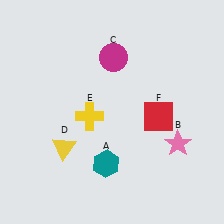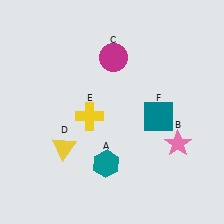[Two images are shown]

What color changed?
The square (F) changed from red in Image 1 to teal in Image 2.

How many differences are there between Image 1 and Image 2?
There is 1 difference between the two images.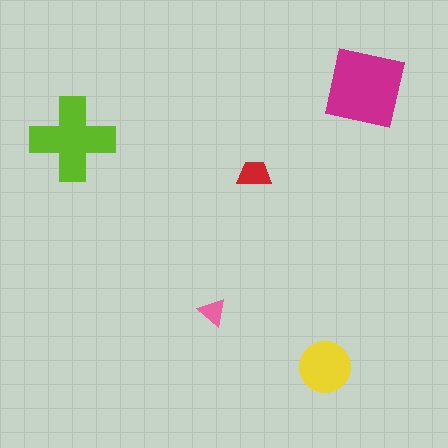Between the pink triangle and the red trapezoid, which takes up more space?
The red trapezoid.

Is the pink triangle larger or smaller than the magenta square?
Smaller.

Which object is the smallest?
The pink triangle.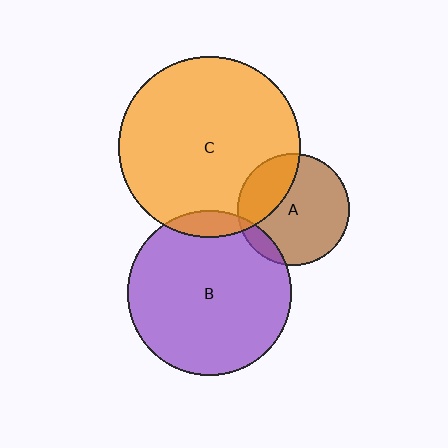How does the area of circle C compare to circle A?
Approximately 2.6 times.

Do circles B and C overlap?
Yes.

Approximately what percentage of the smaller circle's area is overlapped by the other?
Approximately 10%.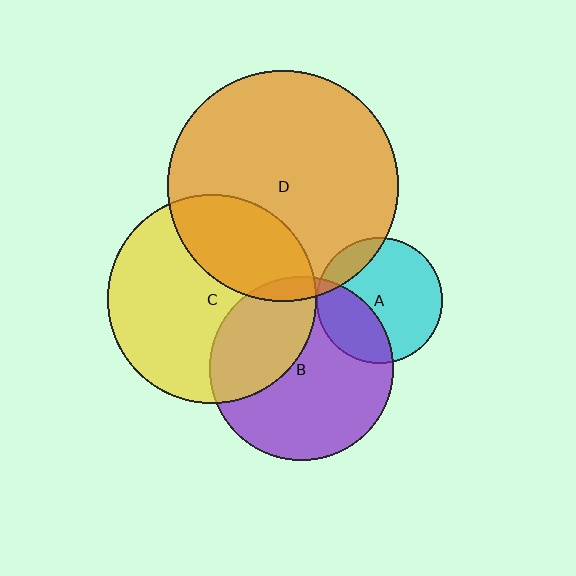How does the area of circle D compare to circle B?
Approximately 1.6 times.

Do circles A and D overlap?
Yes.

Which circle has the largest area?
Circle D (orange).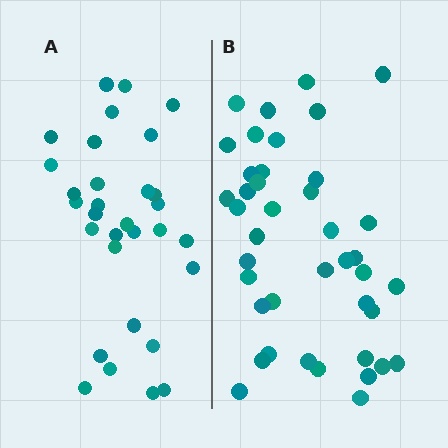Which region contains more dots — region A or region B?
Region B (the right region) has more dots.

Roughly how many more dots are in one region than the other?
Region B has roughly 10 or so more dots than region A.